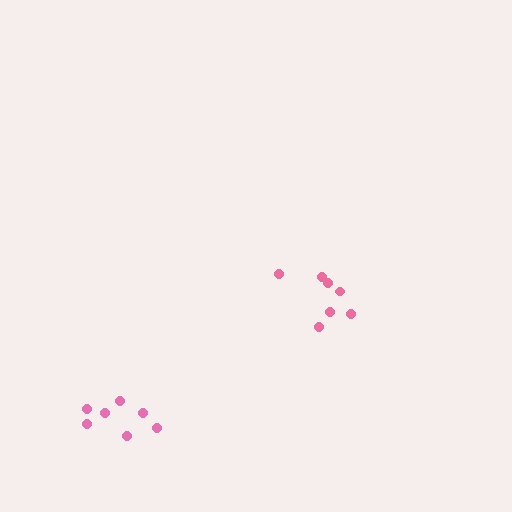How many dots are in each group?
Group 1: 7 dots, Group 2: 7 dots (14 total).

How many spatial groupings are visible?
There are 2 spatial groupings.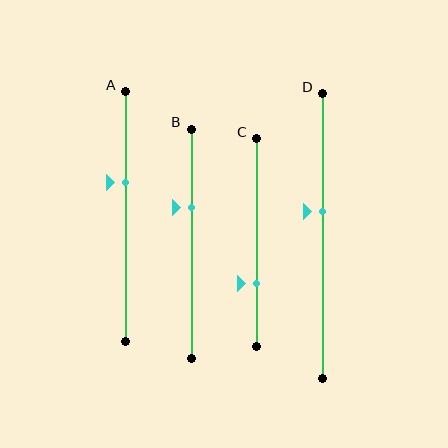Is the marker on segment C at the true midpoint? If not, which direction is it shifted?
No, the marker on segment C is shifted downward by about 19% of the segment length.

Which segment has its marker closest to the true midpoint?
Segment D has its marker closest to the true midpoint.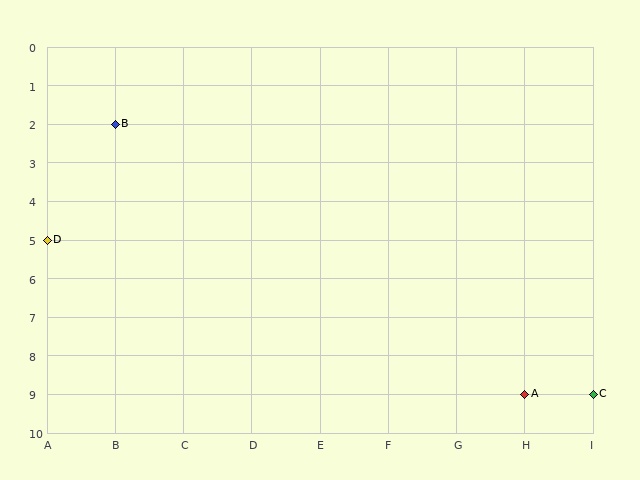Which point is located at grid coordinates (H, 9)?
Point A is at (H, 9).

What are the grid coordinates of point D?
Point D is at grid coordinates (A, 5).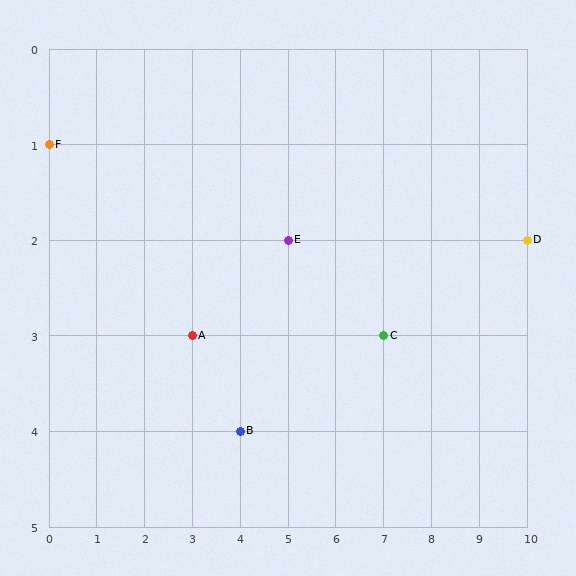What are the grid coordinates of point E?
Point E is at grid coordinates (5, 2).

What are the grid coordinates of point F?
Point F is at grid coordinates (0, 1).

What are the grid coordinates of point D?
Point D is at grid coordinates (10, 2).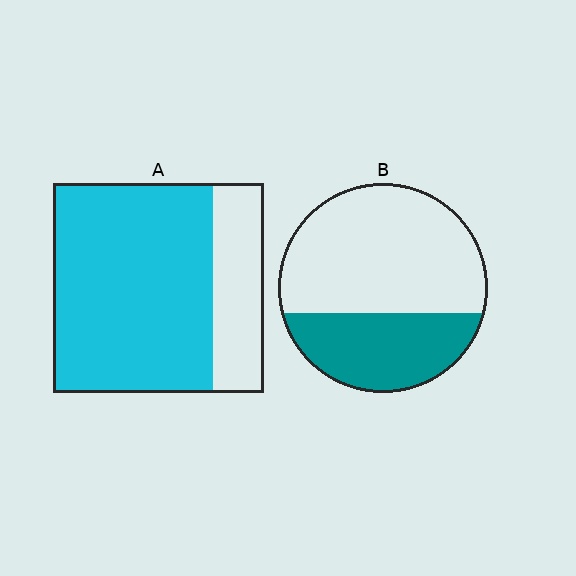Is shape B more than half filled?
No.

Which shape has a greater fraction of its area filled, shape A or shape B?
Shape A.